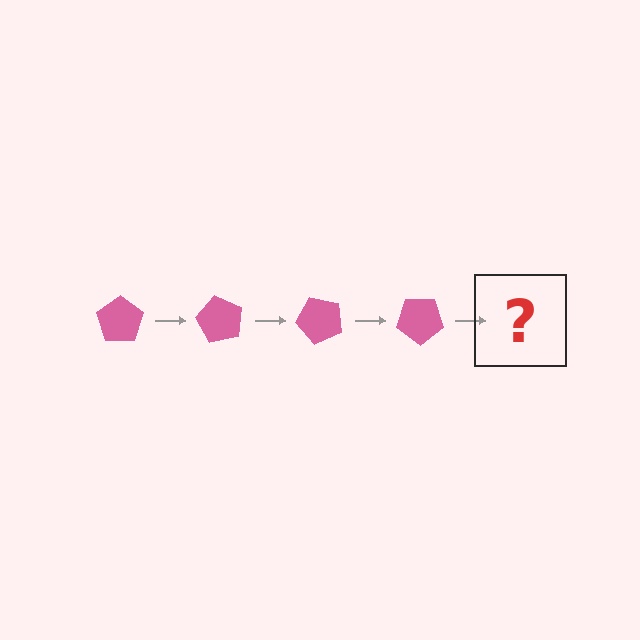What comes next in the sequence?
The next element should be a pink pentagon rotated 240 degrees.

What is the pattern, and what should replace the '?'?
The pattern is that the pentagon rotates 60 degrees each step. The '?' should be a pink pentagon rotated 240 degrees.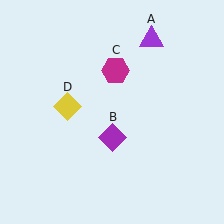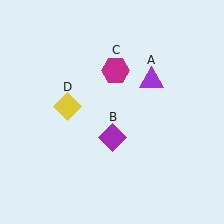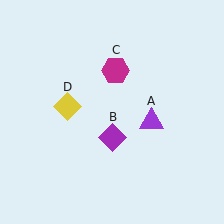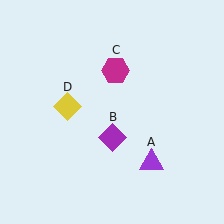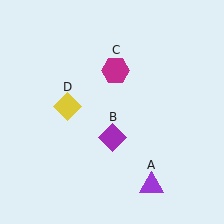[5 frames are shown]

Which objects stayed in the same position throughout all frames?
Purple diamond (object B) and magenta hexagon (object C) and yellow diamond (object D) remained stationary.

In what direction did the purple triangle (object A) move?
The purple triangle (object A) moved down.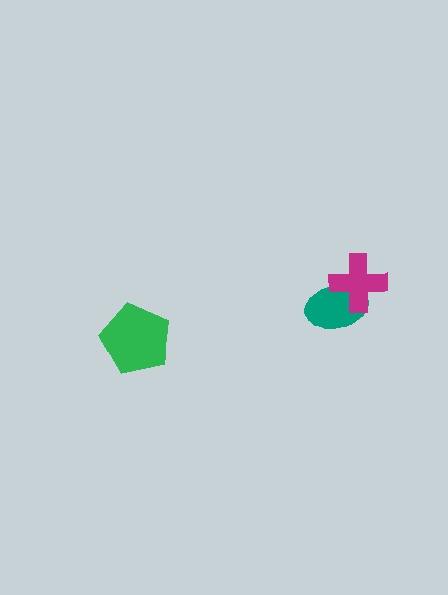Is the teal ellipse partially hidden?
Yes, it is partially covered by another shape.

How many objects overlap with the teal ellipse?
1 object overlaps with the teal ellipse.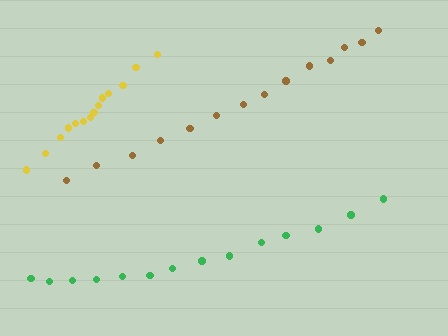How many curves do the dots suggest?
There are 3 distinct paths.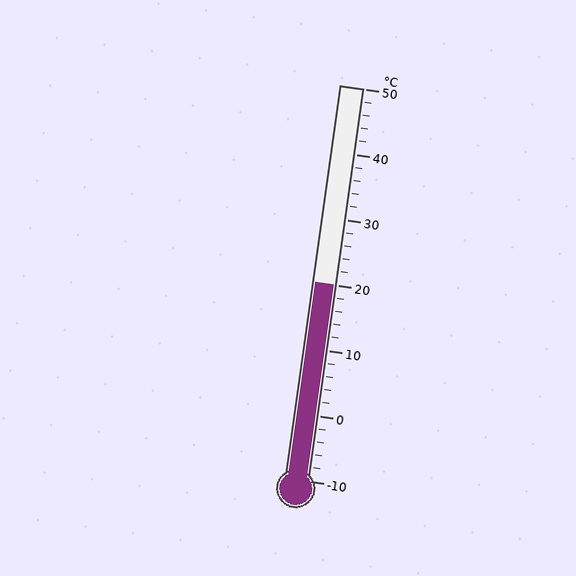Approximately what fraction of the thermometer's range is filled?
The thermometer is filled to approximately 50% of its range.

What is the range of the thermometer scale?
The thermometer scale ranges from -10°C to 50°C.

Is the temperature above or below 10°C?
The temperature is above 10°C.